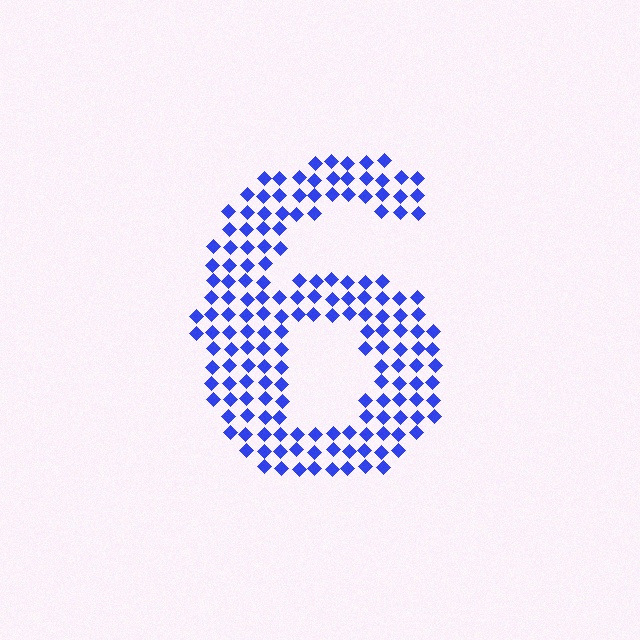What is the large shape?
The large shape is the digit 6.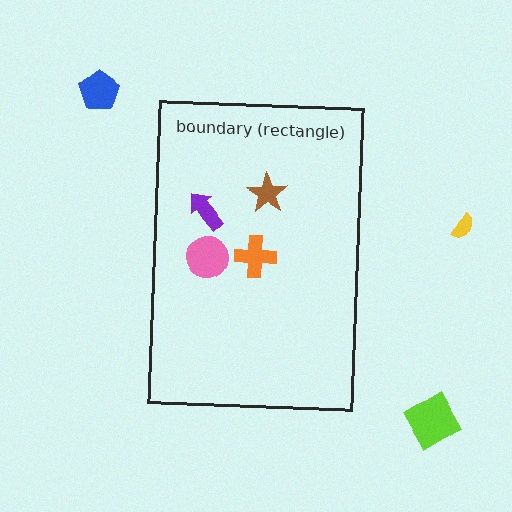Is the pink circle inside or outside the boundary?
Inside.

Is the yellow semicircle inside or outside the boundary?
Outside.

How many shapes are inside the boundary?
4 inside, 3 outside.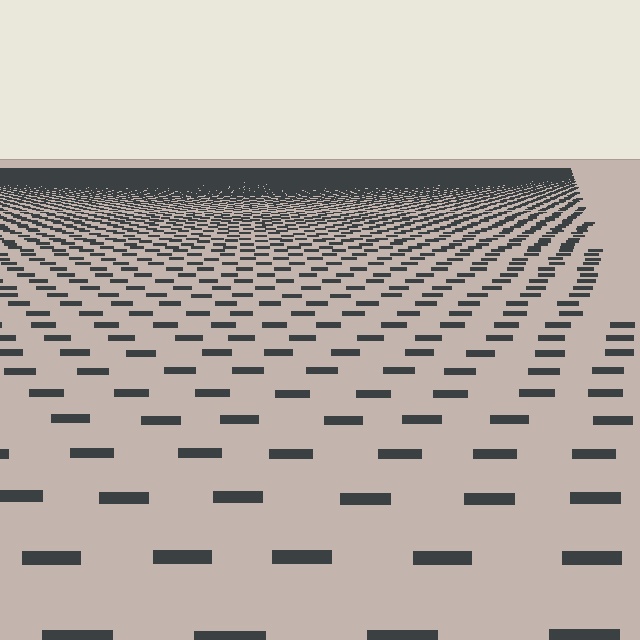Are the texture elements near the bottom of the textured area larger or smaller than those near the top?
Larger. Near the bottom, elements are closer to the viewer and appear at a bigger on-screen size.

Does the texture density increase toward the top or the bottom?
Density increases toward the top.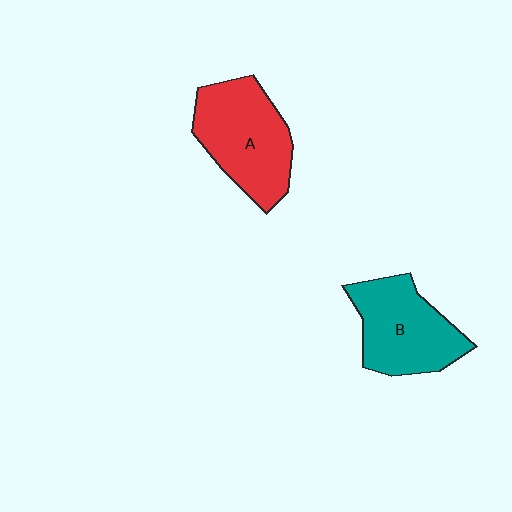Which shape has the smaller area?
Shape B (teal).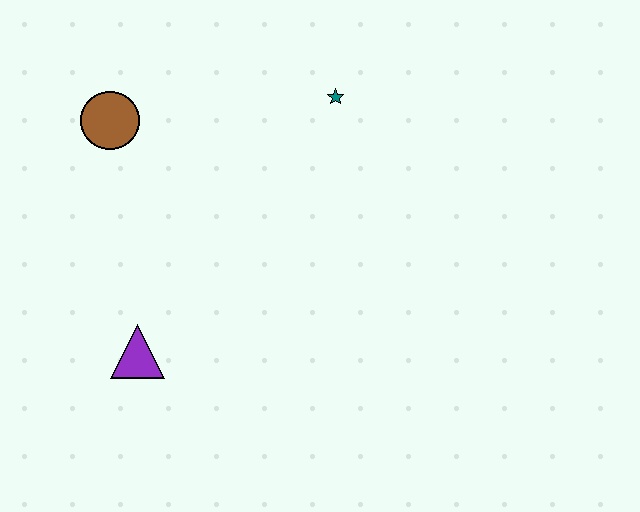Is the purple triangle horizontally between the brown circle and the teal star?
Yes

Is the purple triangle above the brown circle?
No